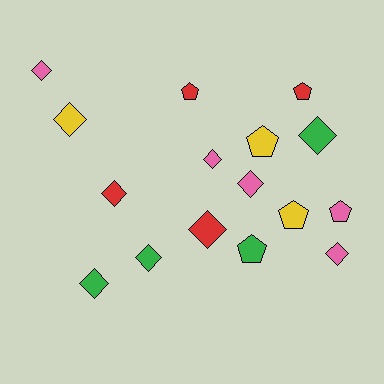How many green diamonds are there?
There are 3 green diamonds.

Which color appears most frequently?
Pink, with 5 objects.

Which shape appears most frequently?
Diamond, with 10 objects.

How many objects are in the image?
There are 16 objects.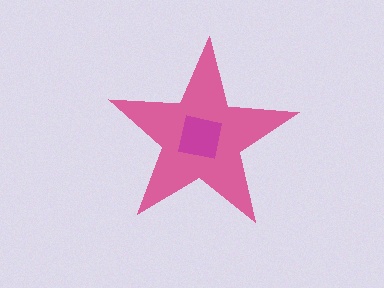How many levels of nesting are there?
2.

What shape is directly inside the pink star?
The magenta square.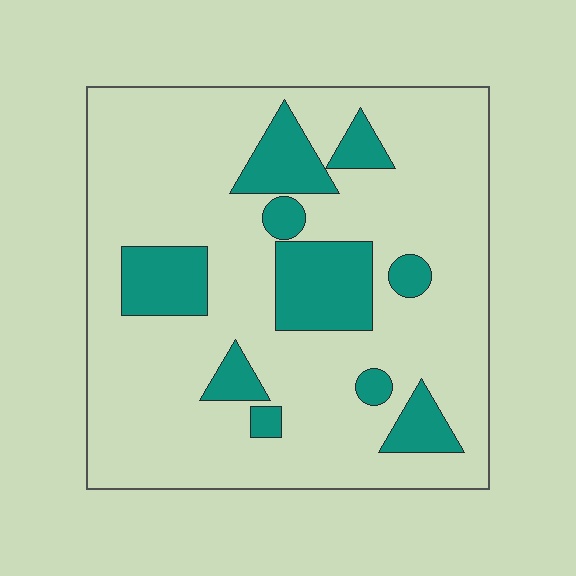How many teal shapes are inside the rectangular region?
10.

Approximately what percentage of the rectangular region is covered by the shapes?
Approximately 20%.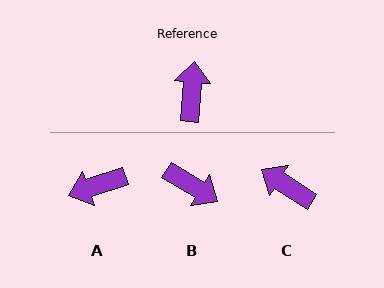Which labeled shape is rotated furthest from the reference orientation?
B, about 116 degrees away.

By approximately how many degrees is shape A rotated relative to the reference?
Approximately 114 degrees counter-clockwise.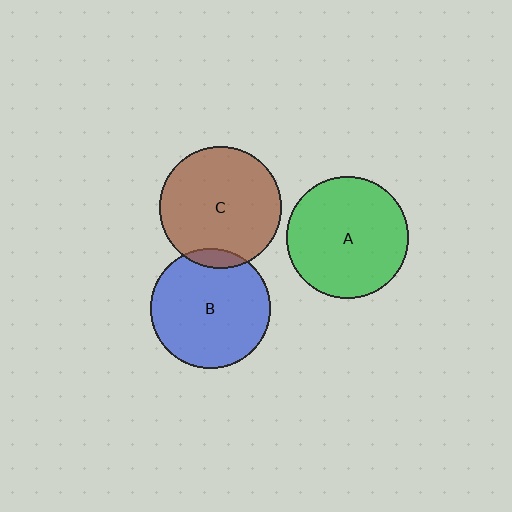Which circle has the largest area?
Circle C (brown).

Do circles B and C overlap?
Yes.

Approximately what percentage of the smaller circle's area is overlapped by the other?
Approximately 10%.